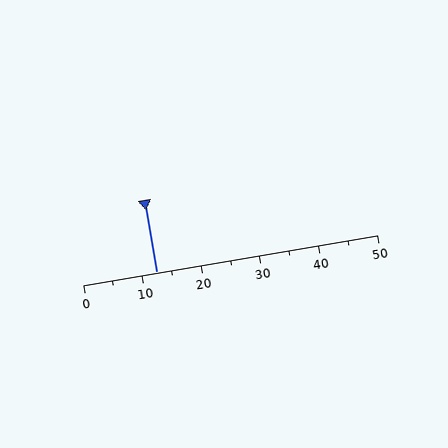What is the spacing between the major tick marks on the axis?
The major ticks are spaced 10 apart.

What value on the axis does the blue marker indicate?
The marker indicates approximately 12.5.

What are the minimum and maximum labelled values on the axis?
The axis runs from 0 to 50.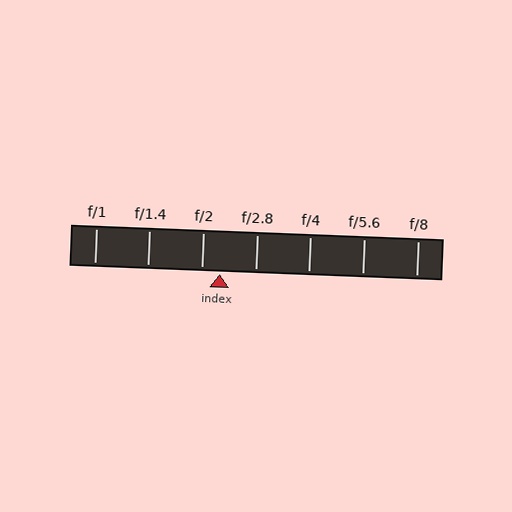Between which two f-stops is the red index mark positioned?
The index mark is between f/2 and f/2.8.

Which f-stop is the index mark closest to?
The index mark is closest to f/2.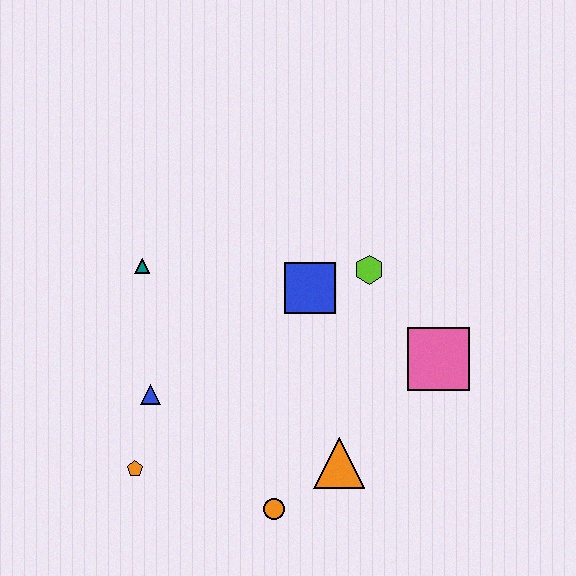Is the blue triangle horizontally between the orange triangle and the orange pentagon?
Yes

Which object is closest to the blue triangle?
The orange pentagon is closest to the blue triangle.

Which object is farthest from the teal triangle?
The pink square is farthest from the teal triangle.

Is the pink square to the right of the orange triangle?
Yes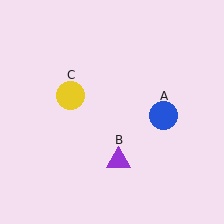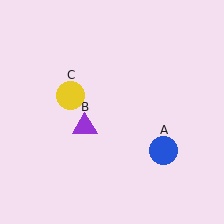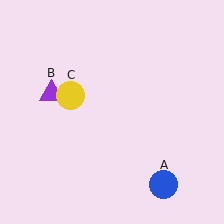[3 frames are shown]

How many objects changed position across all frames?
2 objects changed position: blue circle (object A), purple triangle (object B).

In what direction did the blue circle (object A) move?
The blue circle (object A) moved down.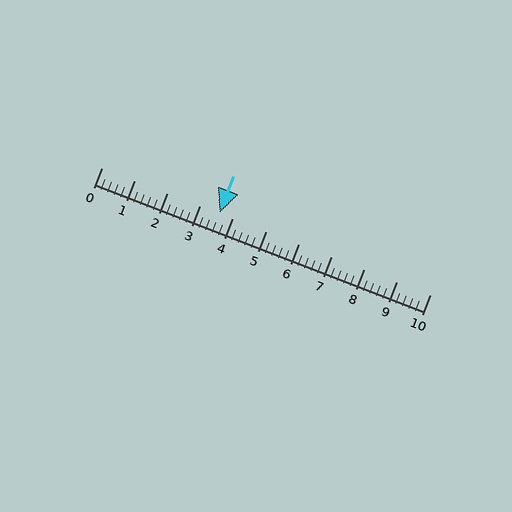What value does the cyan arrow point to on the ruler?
The cyan arrow points to approximately 3.6.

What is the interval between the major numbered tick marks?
The major tick marks are spaced 1 units apart.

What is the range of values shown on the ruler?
The ruler shows values from 0 to 10.